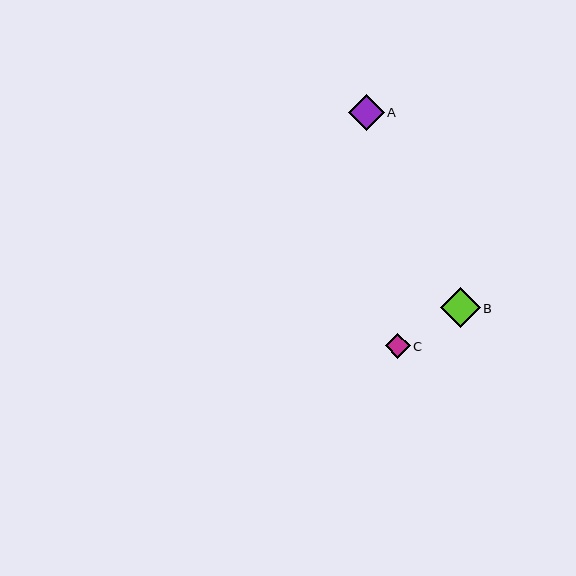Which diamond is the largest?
Diamond B is the largest with a size of approximately 40 pixels.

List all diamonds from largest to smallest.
From largest to smallest: B, A, C.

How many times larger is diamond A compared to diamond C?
Diamond A is approximately 1.4 times the size of diamond C.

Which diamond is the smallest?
Diamond C is the smallest with a size of approximately 25 pixels.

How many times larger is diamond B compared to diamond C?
Diamond B is approximately 1.6 times the size of diamond C.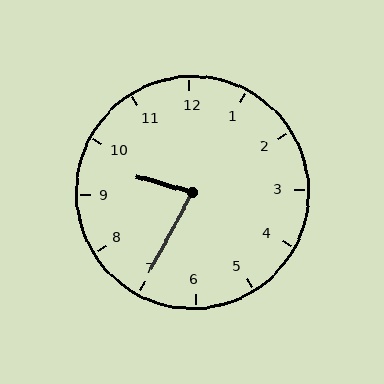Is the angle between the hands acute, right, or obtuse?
It is acute.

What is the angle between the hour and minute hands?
Approximately 78 degrees.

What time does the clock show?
9:35.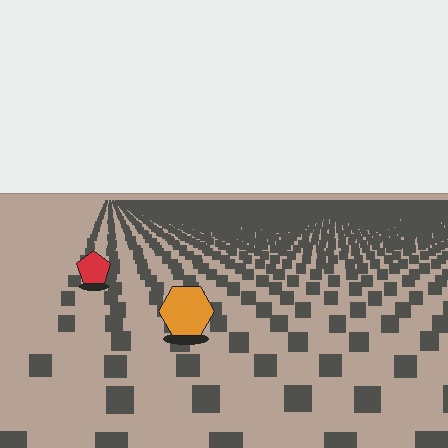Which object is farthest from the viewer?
The red pentagon is farthest from the viewer. It appears smaller and the ground texture around it is denser.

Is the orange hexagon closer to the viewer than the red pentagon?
Yes. The orange hexagon is closer — you can tell from the texture gradient: the ground texture is coarser near it.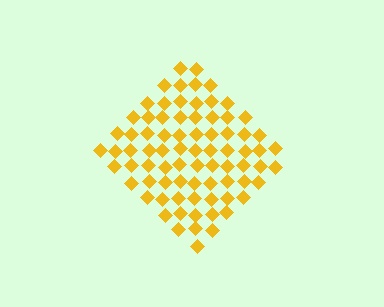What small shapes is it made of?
It is made of small diamonds.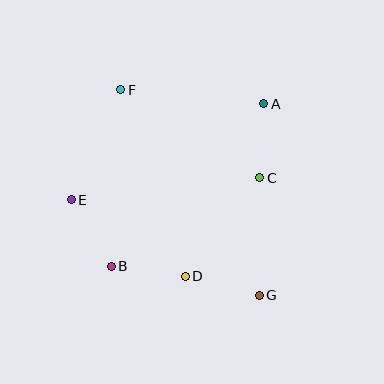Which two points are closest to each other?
Points A and C are closest to each other.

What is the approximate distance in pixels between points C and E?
The distance between C and E is approximately 189 pixels.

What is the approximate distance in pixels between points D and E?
The distance between D and E is approximately 137 pixels.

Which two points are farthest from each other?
Points F and G are farthest from each other.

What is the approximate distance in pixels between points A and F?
The distance between A and F is approximately 144 pixels.